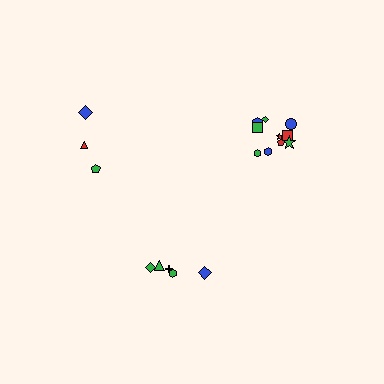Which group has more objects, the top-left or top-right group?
The top-right group.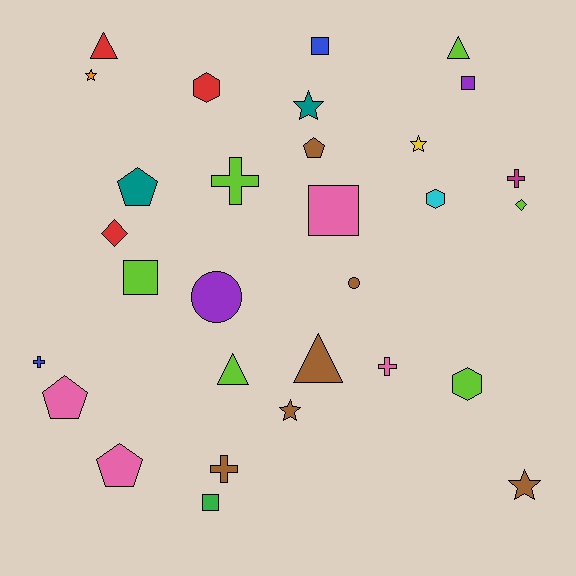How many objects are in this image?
There are 30 objects.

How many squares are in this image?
There are 5 squares.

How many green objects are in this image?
There is 1 green object.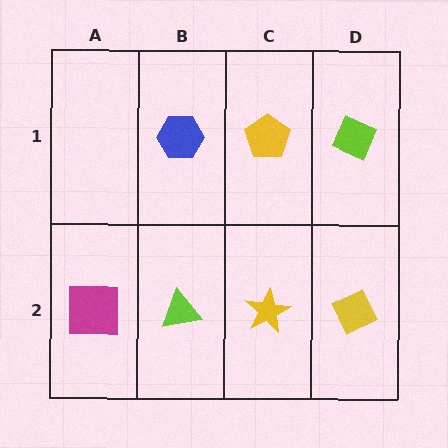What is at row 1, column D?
A lime diamond.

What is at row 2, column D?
A yellow diamond.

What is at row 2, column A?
A magenta square.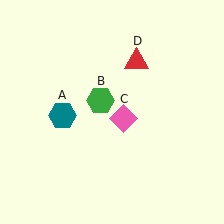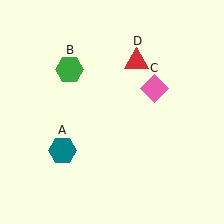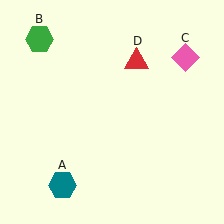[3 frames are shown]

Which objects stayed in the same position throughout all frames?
Red triangle (object D) remained stationary.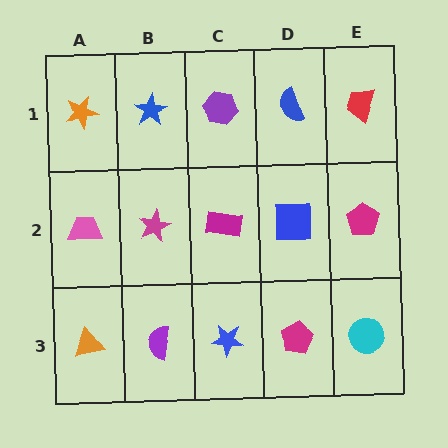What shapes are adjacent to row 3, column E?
A magenta pentagon (row 2, column E), a magenta pentagon (row 3, column D).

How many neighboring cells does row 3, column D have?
3.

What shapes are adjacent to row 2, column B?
A blue star (row 1, column B), a purple semicircle (row 3, column B), a pink trapezoid (row 2, column A), a magenta rectangle (row 2, column C).